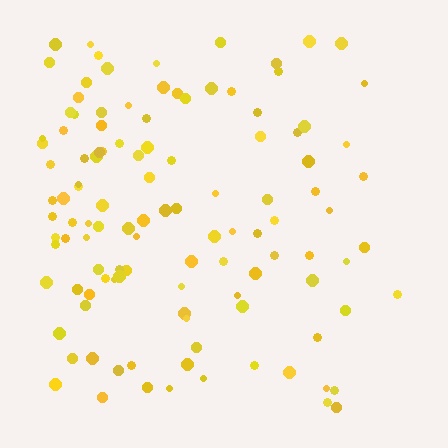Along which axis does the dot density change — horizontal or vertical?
Horizontal.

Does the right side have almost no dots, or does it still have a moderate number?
Still a moderate number, just noticeably fewer than the left.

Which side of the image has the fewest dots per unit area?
The right.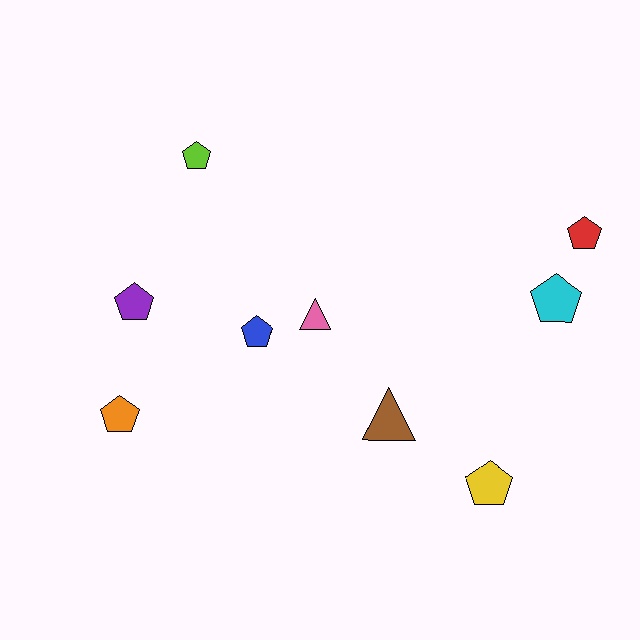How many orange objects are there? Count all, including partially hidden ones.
There is 1 orange object.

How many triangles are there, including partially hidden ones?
There are 2 triangles.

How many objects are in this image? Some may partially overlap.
There are 9 objects.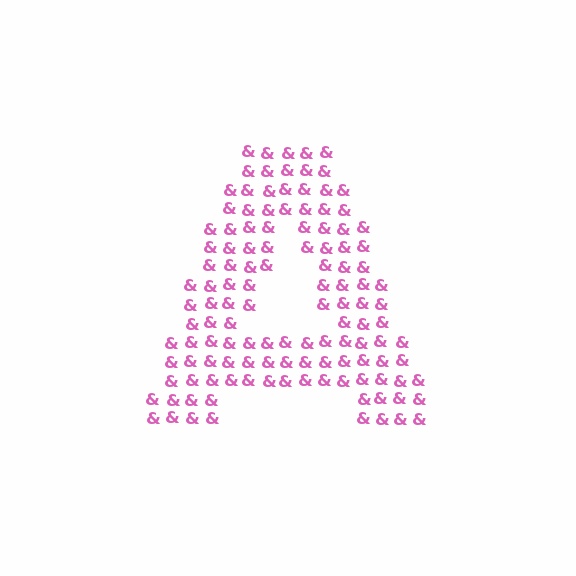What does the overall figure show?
The overall figure shows the letter A.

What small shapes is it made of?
It is made of small ampersands.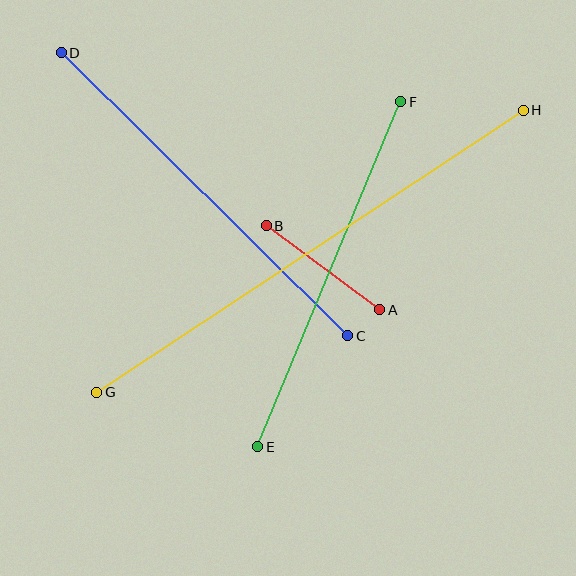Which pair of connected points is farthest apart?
Points G and H are farthest apart.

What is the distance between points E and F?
The distance is approximately 373 pixels.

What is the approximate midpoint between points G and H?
The midpoint is at approximately (310, 251) pixels.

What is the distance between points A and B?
The distance is approximately 141 pixels.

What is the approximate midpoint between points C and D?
The midpoint is at approximately (205, 194) pixels.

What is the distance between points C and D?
The distance is approximately 403 pixels.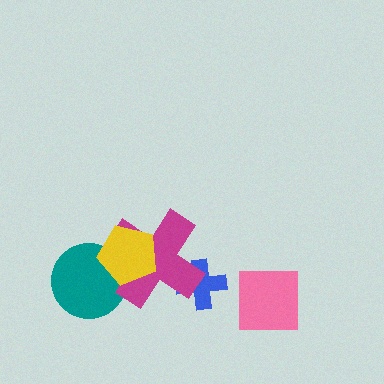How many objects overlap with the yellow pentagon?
2 objects overlap with the yellow pentagon.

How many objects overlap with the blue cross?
1 object overlaps with the blue cross.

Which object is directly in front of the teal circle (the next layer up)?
The magenta cross is directly in front of the teal circle.